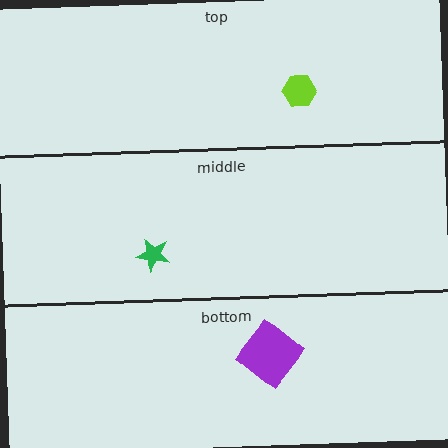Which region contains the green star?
The middle region.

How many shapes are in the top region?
1.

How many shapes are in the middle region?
1.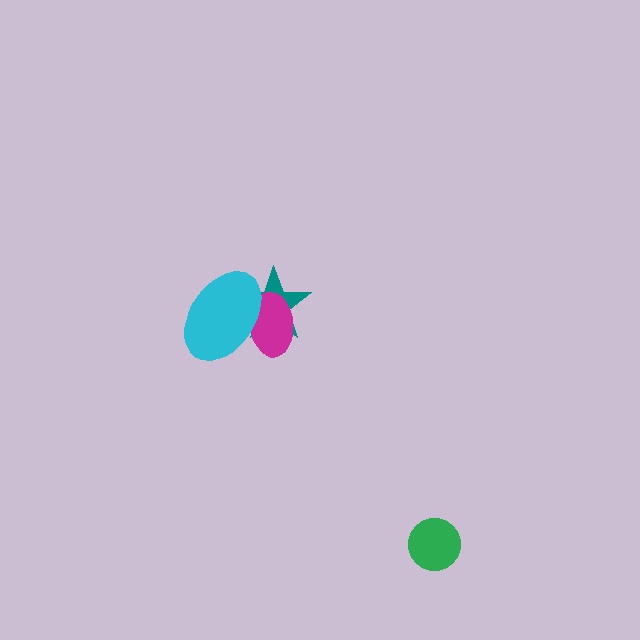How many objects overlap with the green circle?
0 objects overlap with the green circle.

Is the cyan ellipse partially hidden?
No, no other shape covers it.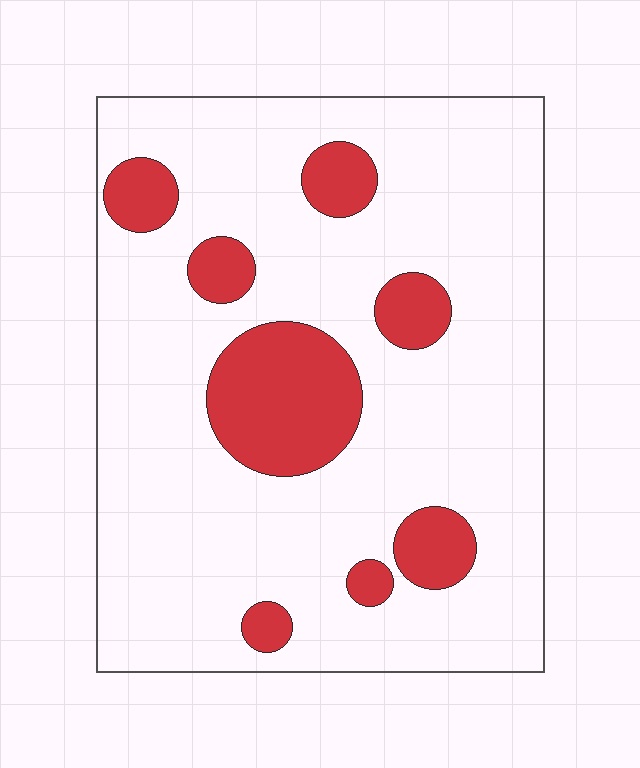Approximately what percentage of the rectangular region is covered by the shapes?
Approximately 20%.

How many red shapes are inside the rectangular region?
8.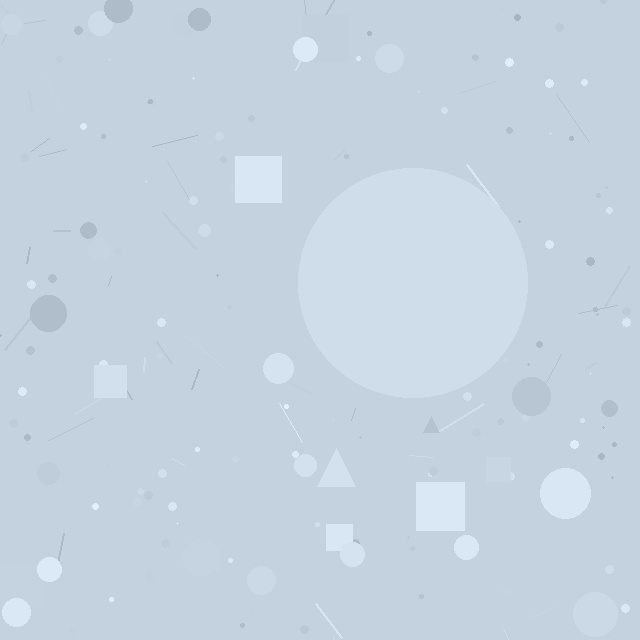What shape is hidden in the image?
A circle is hidden in the image.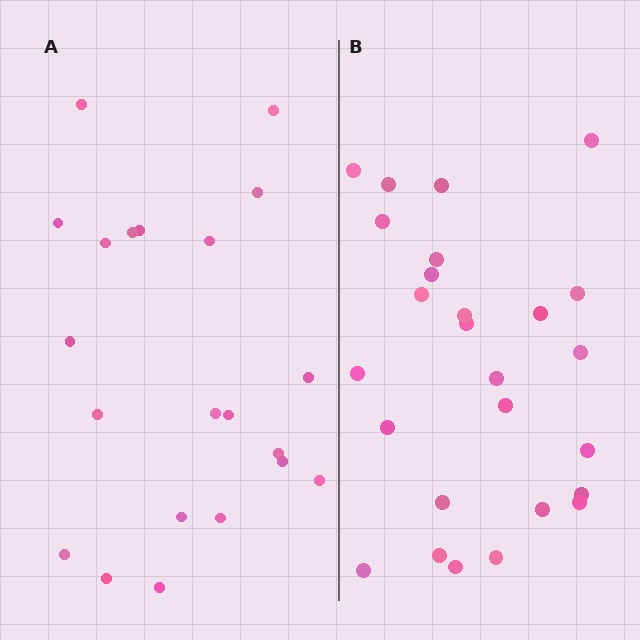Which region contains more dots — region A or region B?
Region B (the right region) has more dots.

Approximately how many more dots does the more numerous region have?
Region B has about 5 more dots than region A.